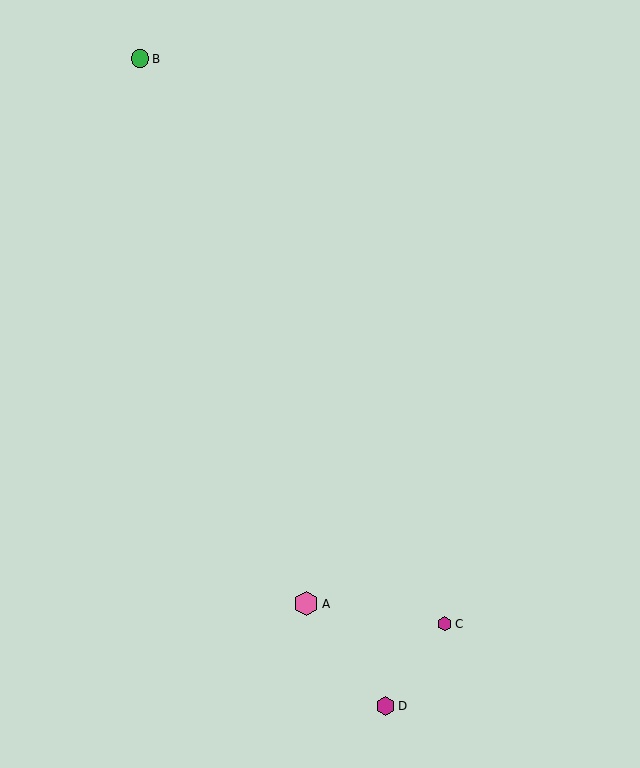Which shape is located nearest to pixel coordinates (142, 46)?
The green circle (labeled B) at (140, 59) is nearest to that location.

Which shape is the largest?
The pink hexagon (labeled A) is the largest.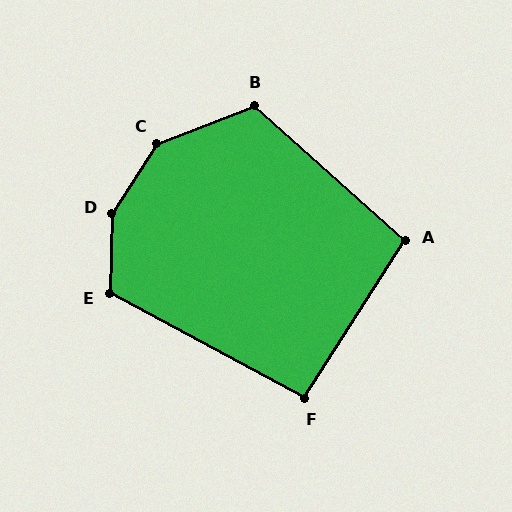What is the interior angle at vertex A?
Approximately 99 degrees (obtuse).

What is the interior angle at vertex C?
Approximately 143 degrees (obtuse).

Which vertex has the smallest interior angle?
F, at approximately 94 degrees.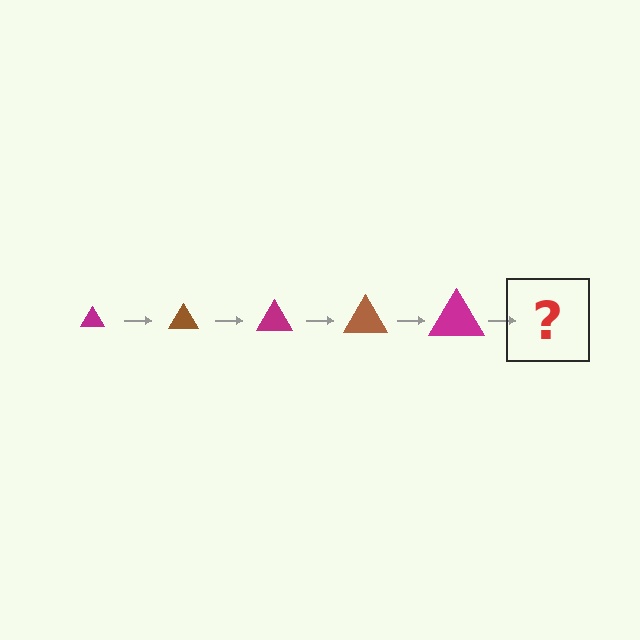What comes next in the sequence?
The next element should be a brown triangle, larger than the previous one.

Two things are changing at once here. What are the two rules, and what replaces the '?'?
The two rules are that the triangle grows larger each step and the color cycles through magenta and brown. The '?' should be a brown triangle, larger than the previous one.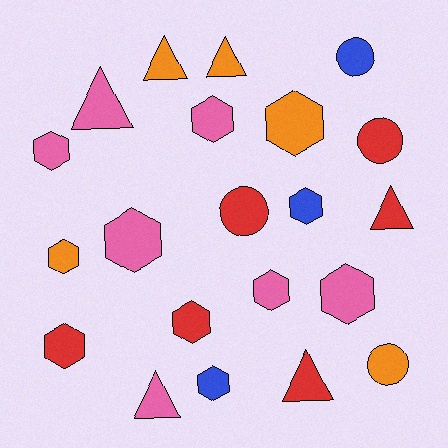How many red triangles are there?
There are 2 red triangles.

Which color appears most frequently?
Pink, with 7 objects.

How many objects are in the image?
There are 21 objects.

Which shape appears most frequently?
Hexagon, with 11 objects.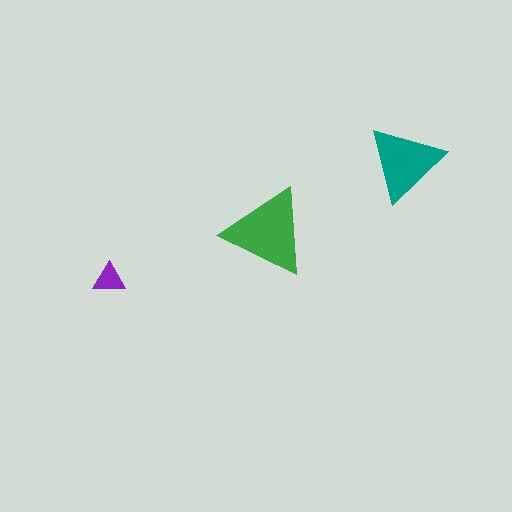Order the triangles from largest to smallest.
the green one, the teal one, the purple one.